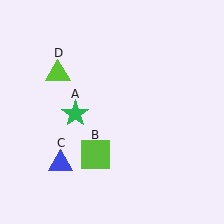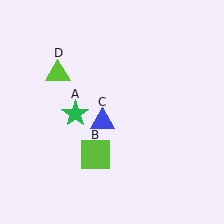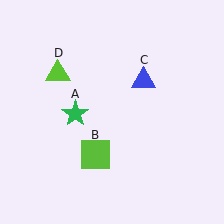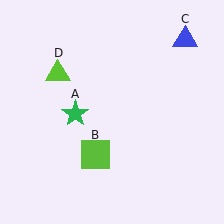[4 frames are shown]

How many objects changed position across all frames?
1 object changed position: blue triangle (object C).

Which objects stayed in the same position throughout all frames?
Green star (object A) and lime square (object B) and lime triangle (object D) remained stationary.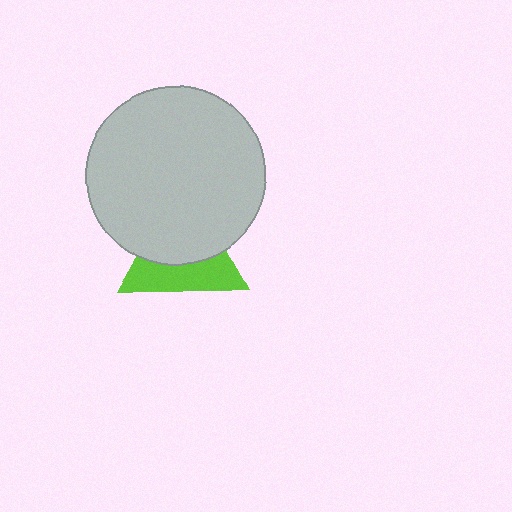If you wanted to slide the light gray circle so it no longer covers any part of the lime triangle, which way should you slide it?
Slide it up — that is the most direct way to separate the two shapes.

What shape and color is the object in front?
The object in front is a light gray circle.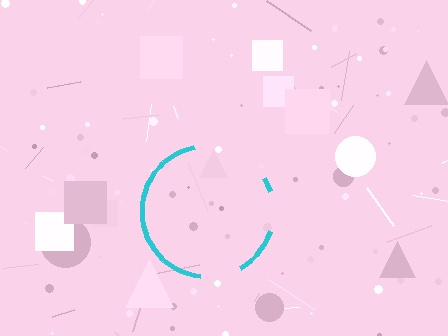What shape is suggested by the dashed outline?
The dashed outline suggests a circle.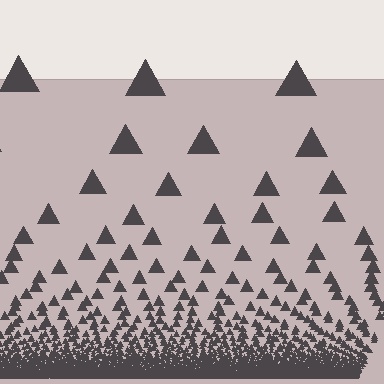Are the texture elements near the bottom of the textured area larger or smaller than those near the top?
Smaller. The gradient is inverted — elements near the bottom are smaller and denser.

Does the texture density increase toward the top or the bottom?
Density increases toward the bottom.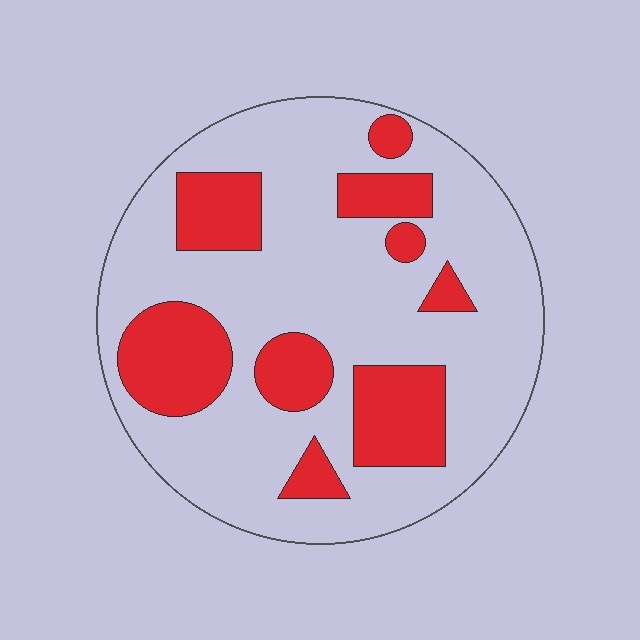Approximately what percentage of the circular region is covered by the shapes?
Approximately 25%.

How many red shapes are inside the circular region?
9.